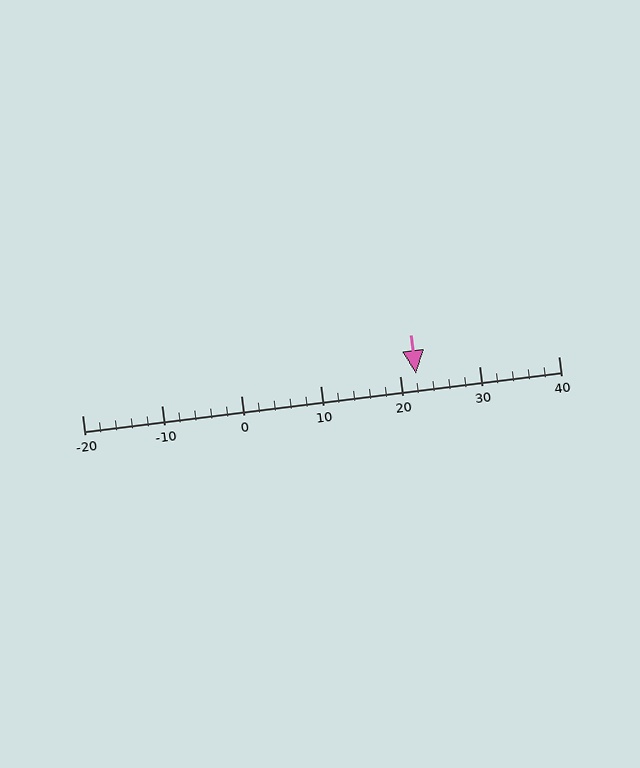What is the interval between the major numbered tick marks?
The major tick marks are spaced 10 units apart.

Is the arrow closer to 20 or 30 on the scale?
The arrow is closer to 20.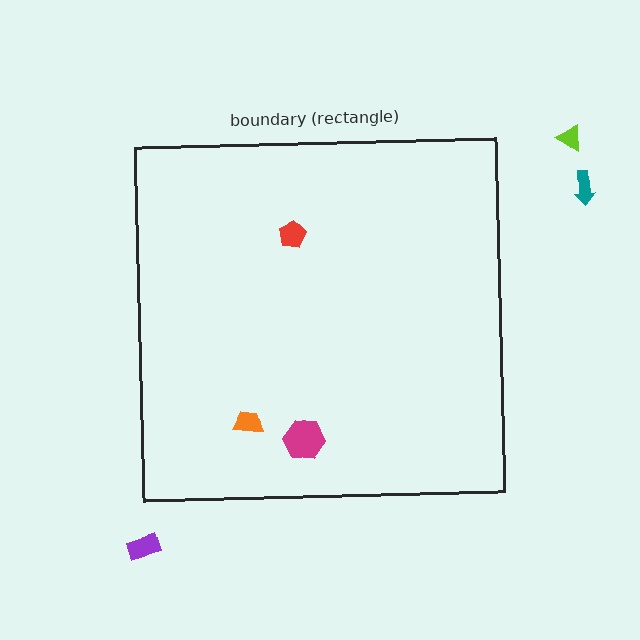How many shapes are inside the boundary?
3 inside, 3 outside.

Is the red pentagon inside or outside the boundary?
Inside.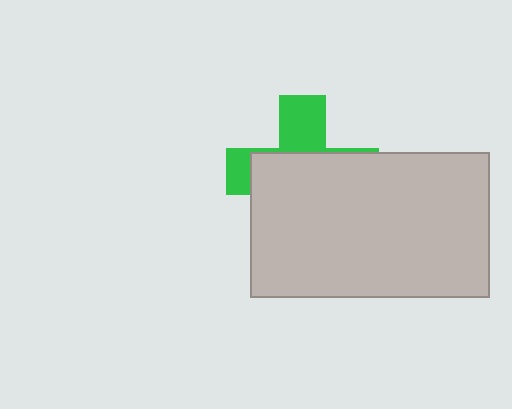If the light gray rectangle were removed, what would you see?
You would see the complete green cross.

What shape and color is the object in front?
The object in front is a light gray rectangle.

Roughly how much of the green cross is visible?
A small part of it is visible (roughly 33%).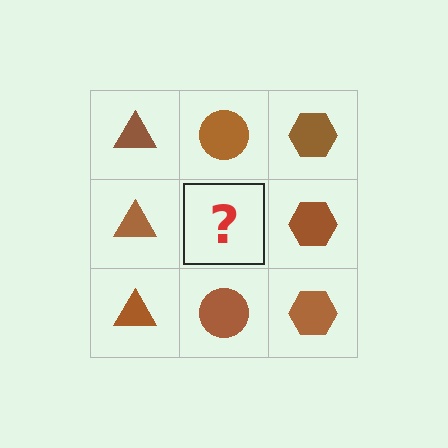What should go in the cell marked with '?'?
The missing cell should contain a brown circle.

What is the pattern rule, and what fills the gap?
The rule is that each column has a consistent shape. The gap should be filled with a brown circle.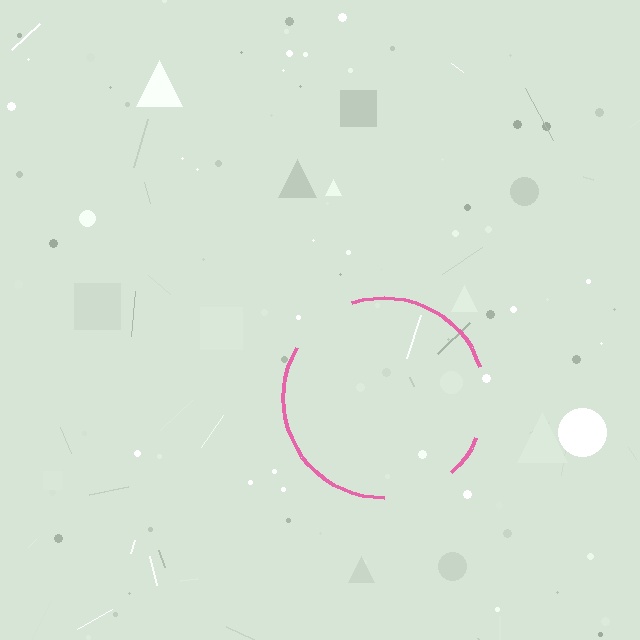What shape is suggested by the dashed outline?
The dashed outline suggests a circle.